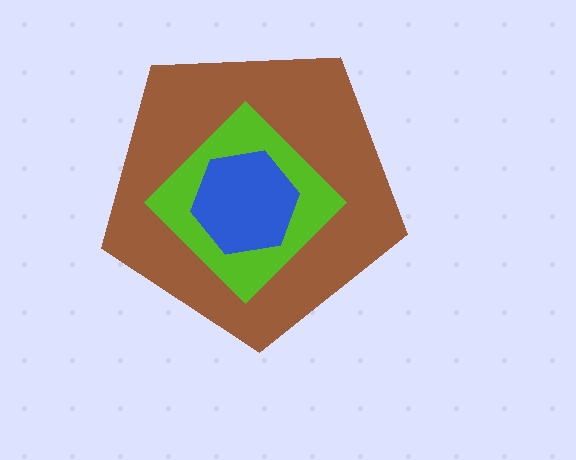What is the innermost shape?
The blue hexagon.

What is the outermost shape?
The brown pentagon.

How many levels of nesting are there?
3.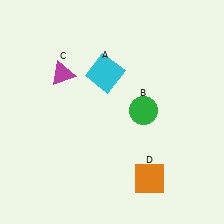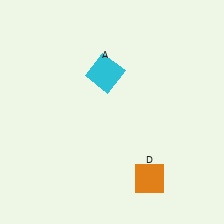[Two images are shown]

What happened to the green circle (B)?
The green circle (B) was removed in Image 2. It was in the top-right area of Image 1.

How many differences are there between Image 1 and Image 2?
There are 2 differences between the two images.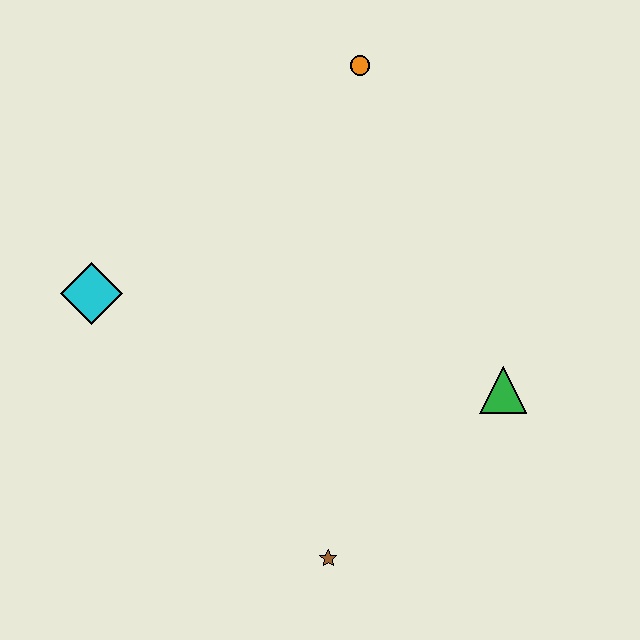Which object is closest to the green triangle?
The brown star is closest to the green triangle.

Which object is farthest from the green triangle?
The cyan diamond is farthest from the green triangle.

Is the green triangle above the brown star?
Yes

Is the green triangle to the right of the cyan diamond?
Yes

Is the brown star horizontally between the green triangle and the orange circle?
No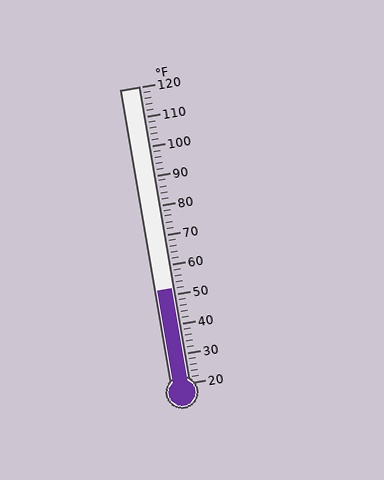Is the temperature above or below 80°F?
The temperature is below 80°F.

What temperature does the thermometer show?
The thermometer shows approximately 52°F.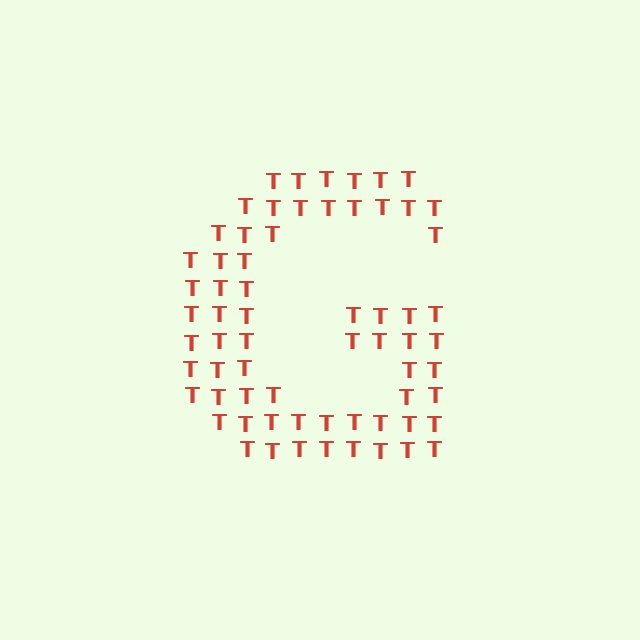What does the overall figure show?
The overall figure shows the letter G.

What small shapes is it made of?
It is made of small letter T's.